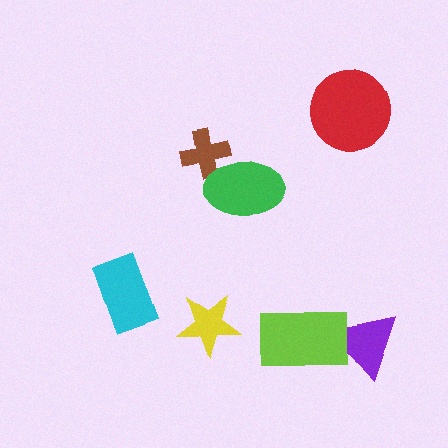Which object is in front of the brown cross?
The green ellipse is in front of the brown cross.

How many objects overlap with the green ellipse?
1 object overlaps with the green ellipse.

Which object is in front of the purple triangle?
The lime rectangle is in front of the purple triangle.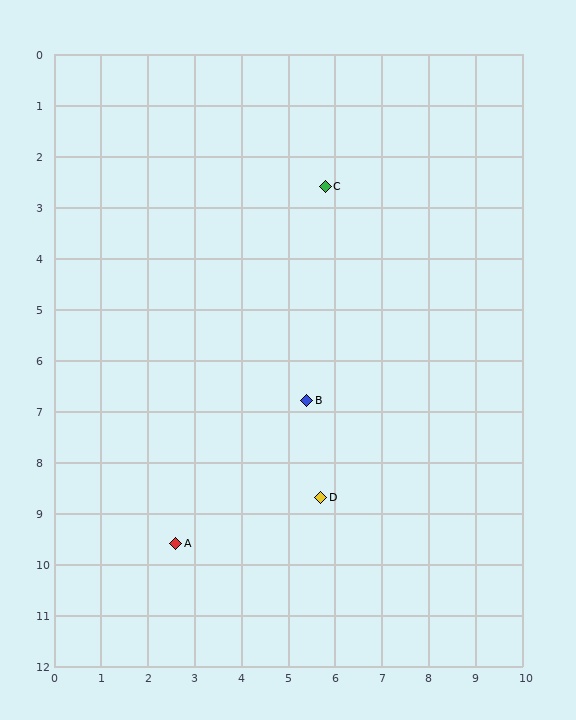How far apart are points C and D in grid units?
Points C and D are about 6.1 grid units apart.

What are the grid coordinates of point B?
Point B is at approximately (5.4, 6.8).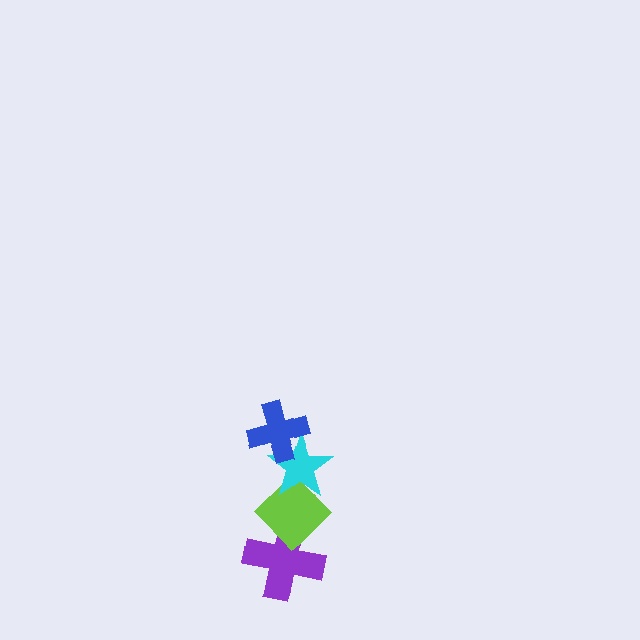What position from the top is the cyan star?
The cyan star is 2nd from the top.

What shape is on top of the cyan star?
The blue cross is on top of the cyan star.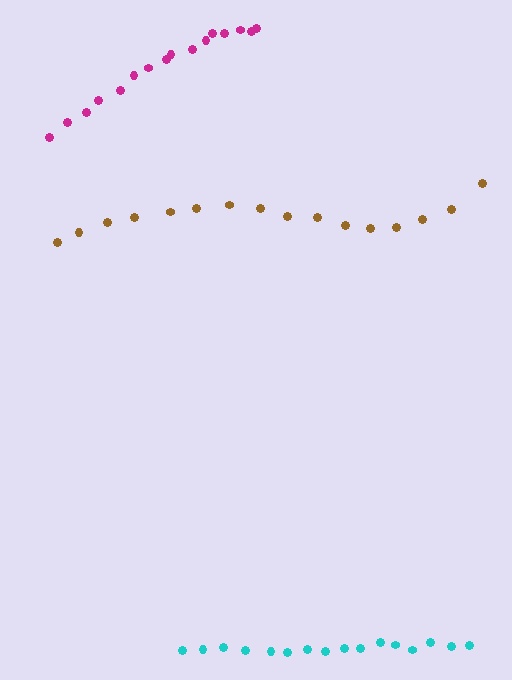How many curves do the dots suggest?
There are 3 distinct paths.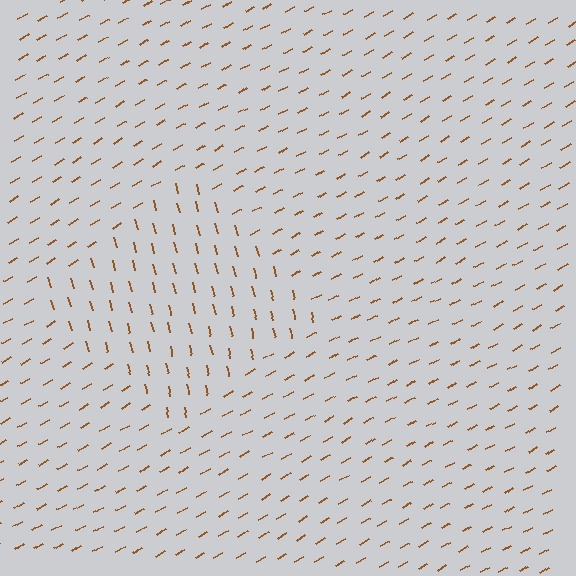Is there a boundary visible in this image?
Yes, there is a texture boundary formed by a change in line orientation.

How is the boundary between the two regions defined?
The boundary is defined purely by a change in line orientation (approximately 73 degrees difference). All lines are the same color and thickness.